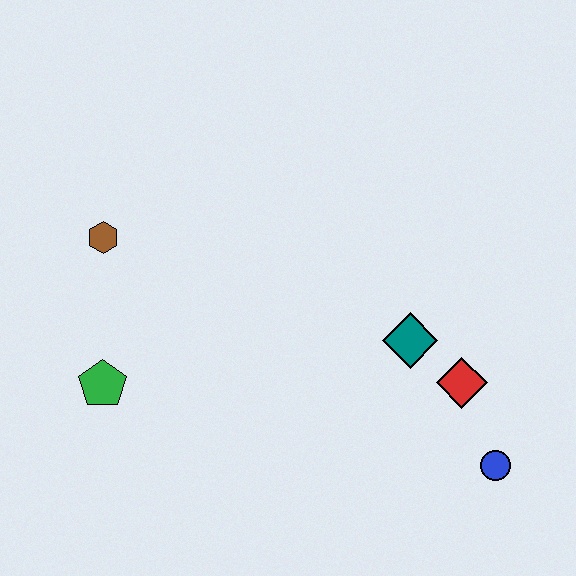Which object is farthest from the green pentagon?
The blue circle is farthest from the green pentagon.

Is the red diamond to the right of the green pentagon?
Yes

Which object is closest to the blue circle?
The red diamond is closest to the blue circle.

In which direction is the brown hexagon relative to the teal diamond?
The brown hexagon is to the left of the teal diamond.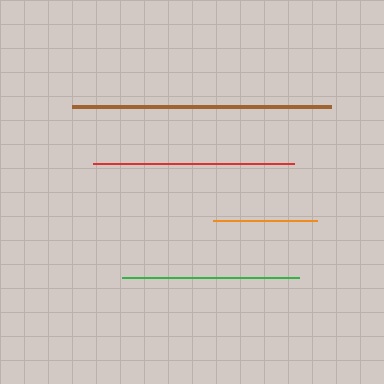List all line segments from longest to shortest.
From longest to shortest: brown, red, green, orange.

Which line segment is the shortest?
The orange line is the shortest at approximately 103 pixels.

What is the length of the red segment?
The red segment is approximately 201 pixels long.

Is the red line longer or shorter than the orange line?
The red line is longer than the orange line.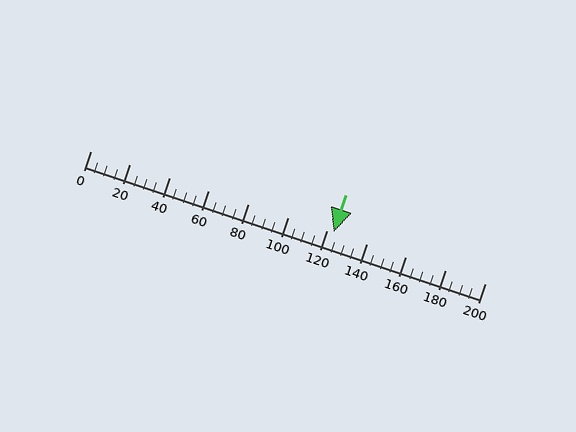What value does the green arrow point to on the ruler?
The green arrow points to approximately 123.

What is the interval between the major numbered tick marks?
The major tick marks are spaced 20 units apart.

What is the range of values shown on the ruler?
The ruler shows values from 0 to 200.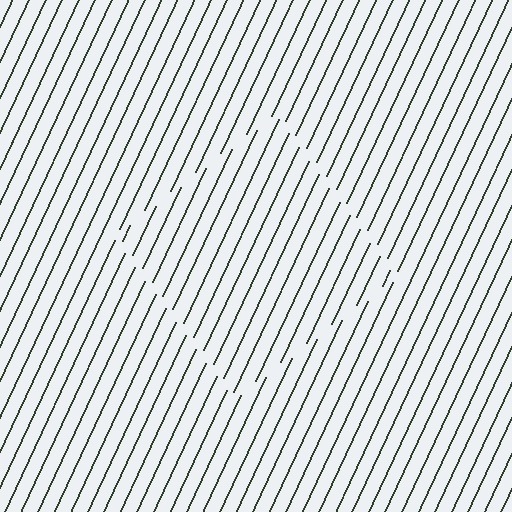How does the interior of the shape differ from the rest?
The interior of the shape contains the same grating, shifted by half a period — the contour is defined by the phase discontinuity where line-ends from the inner and outer gratings abut.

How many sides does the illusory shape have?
4 sides — the line-ends trace a square.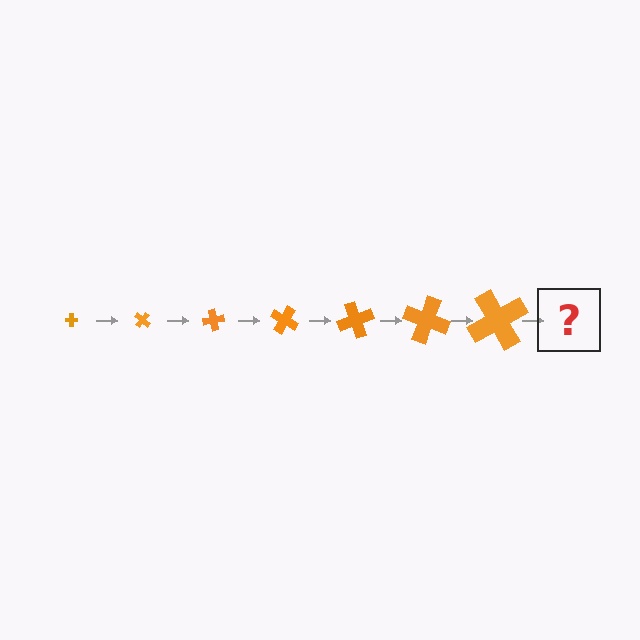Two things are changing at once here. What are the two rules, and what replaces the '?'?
The two rules are that the cross grows larger each step and it rotates 40 degrees each step. The '?' should be a cross, larger than the previous one and rotated 280 degrees from the start.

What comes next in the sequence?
The next element should be a cross, larger than the previous one and rotated 280 degrees from the start.